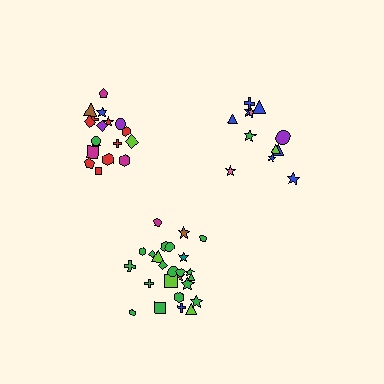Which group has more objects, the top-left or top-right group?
The top-left group.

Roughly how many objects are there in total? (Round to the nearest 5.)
Roughly 55 objects in total.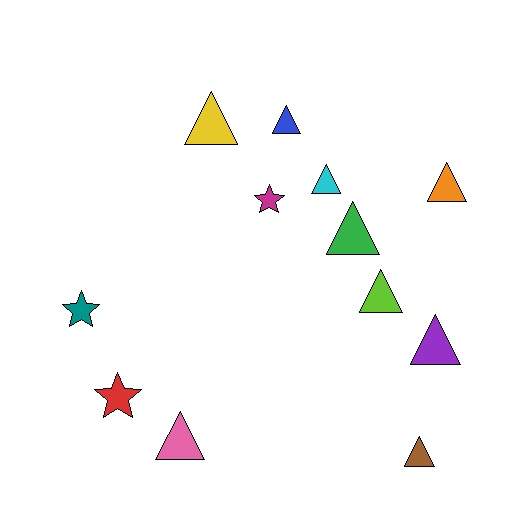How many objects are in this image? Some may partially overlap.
There are 12 objects.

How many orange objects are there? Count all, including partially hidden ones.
There is 1 orange object.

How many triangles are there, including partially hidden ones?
There are 9 triangles.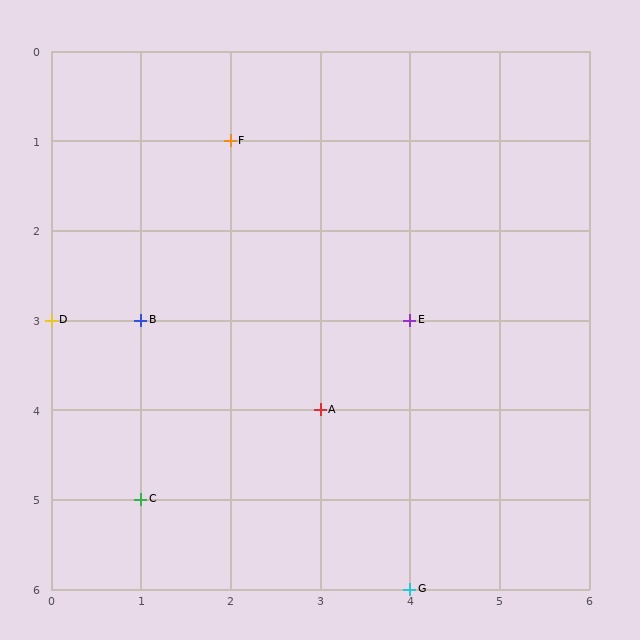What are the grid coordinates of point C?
Point C is at grid coordinates (1, 5).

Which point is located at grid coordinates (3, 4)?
Point A is at (3, 4).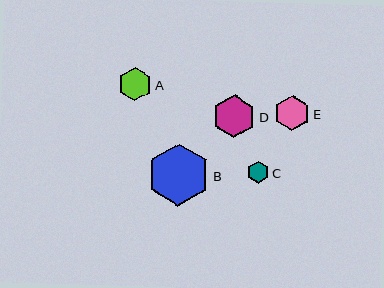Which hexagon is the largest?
Hexagon B is the largest with a size of approximately 62 pixels.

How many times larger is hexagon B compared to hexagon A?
Hexagon B is approximately 1.9 times the size of hexagon A.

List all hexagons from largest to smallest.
From largest to smallest: B, D, E, A, C.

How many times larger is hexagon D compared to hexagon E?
Hexagon D is approximately 1.3 times the size of hexagon E.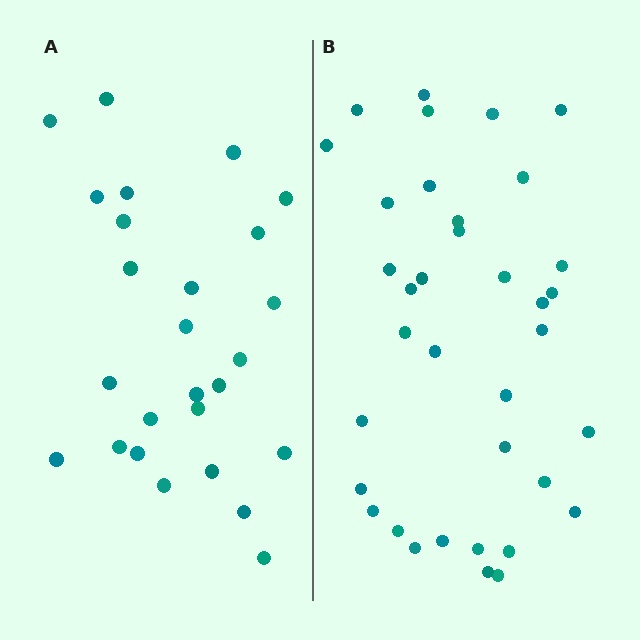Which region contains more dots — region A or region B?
Region B (the right region) has more dots.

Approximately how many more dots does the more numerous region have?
Region B has roughly 10 or so more dots than region A.